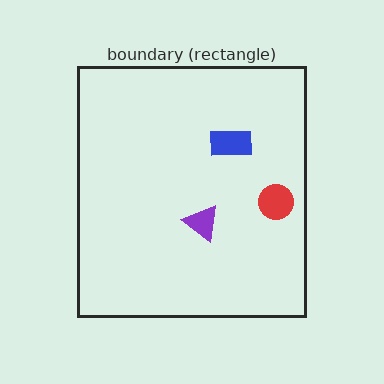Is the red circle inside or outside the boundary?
Inside.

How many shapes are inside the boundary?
3 inside, 0 outside.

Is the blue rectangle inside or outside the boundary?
Inside.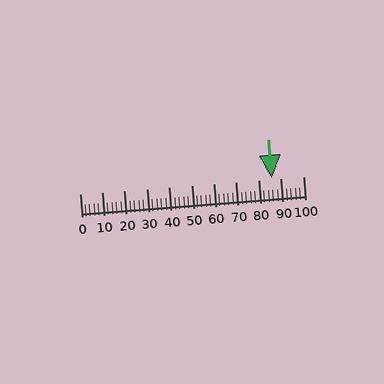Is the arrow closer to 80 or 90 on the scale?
The arrow is closer to 90.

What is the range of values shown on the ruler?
The ruler shows values from 0 to 100.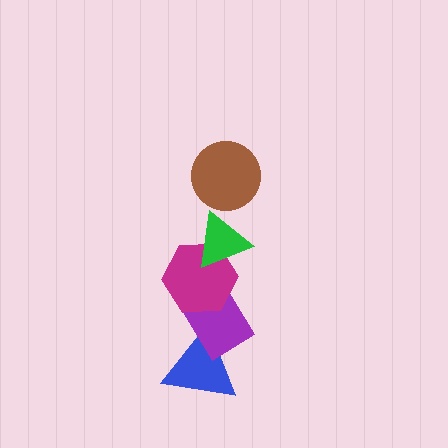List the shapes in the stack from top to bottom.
From top to bottom: the brown circle, the green triangle, the magenta hexagon, the purple rectangle, the blue triangle.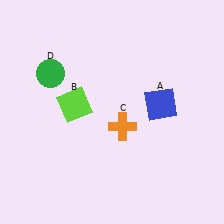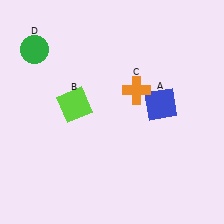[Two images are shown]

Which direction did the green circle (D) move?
The green circle (D) moved up.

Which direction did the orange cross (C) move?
The orange cross (C) moved up.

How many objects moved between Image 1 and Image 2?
2 objects moved between the two images.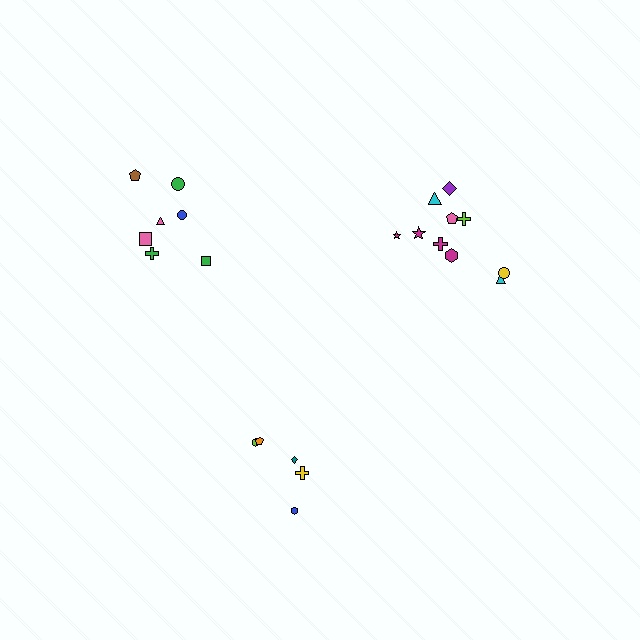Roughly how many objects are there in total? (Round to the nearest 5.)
Roughly 20 objects in total.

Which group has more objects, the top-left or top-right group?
The top-right group.